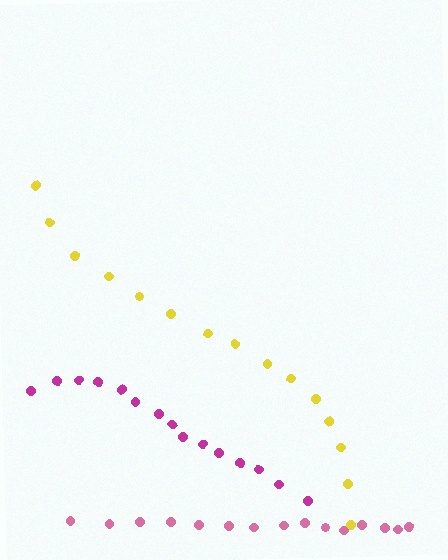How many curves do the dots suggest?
There are 3 distinct paths.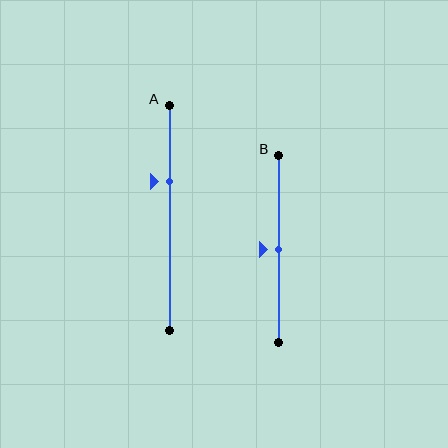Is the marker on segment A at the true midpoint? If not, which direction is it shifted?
No, the marker on segment A is shifted upward by about 16% of the segment length.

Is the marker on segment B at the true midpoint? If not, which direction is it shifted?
Yes, the marker on segment B is at the true midpoint.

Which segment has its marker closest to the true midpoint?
Segment B has its marker closest to the true midpoint.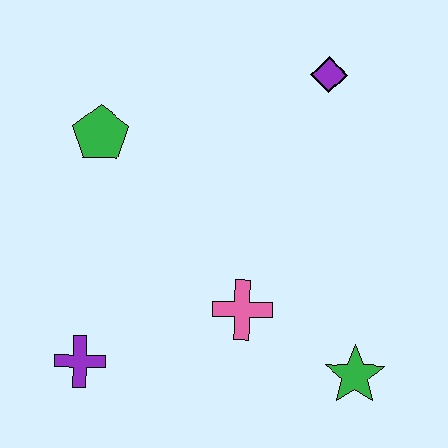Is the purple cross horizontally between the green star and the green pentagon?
No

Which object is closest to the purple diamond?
The green pentagon is closest to the purple diamond.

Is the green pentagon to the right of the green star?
No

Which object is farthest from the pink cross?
The purple diamond is farthest from the pink cross.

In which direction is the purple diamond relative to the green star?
The purple diamond is above the green star.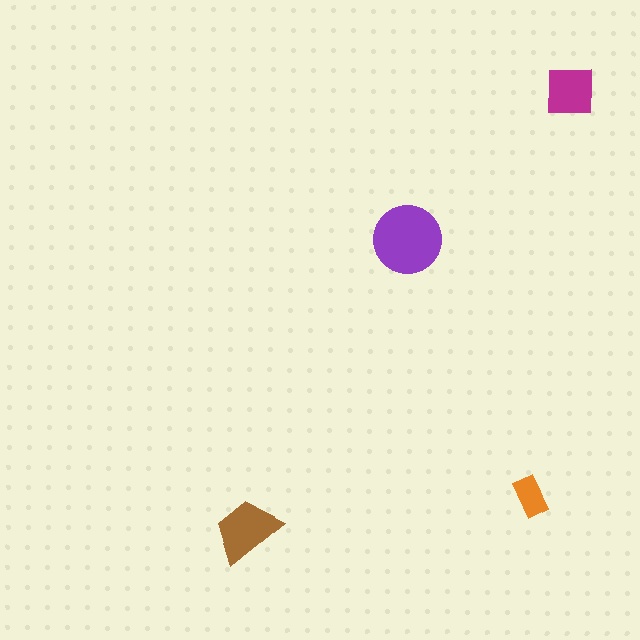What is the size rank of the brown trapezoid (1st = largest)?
2nd.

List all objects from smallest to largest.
The orange rectangle, the magenta square, the brown trapezoid, the purple circle.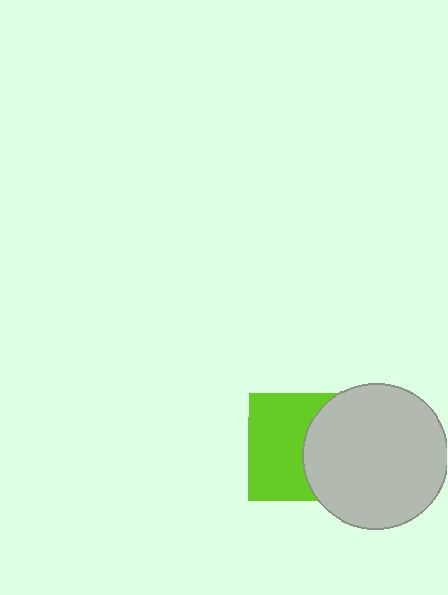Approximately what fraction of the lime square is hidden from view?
Roughly 42% of the lime square is hidden behind the light gray circle.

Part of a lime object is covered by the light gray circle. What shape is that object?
It is a square.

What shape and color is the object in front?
The object in front is a light gray circle.